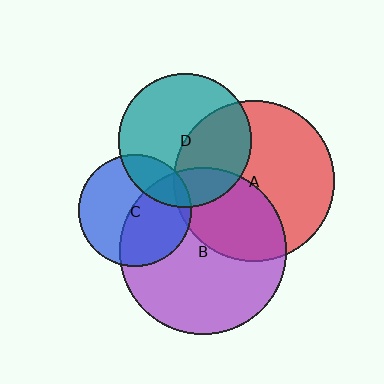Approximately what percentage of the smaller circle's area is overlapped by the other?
Approximately 20%.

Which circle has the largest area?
Circle B (purple).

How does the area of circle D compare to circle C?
Approximately 1.4 times.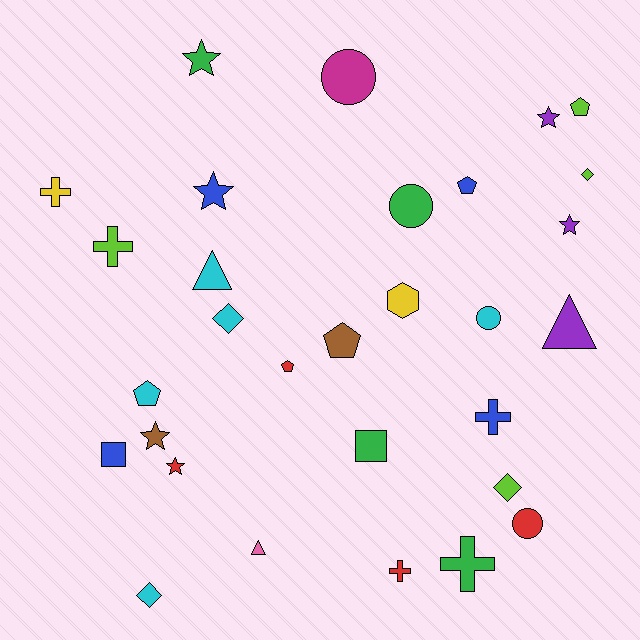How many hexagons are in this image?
There is 1 hexagon.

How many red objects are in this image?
There are 4 red objects.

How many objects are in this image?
There are 30 objects.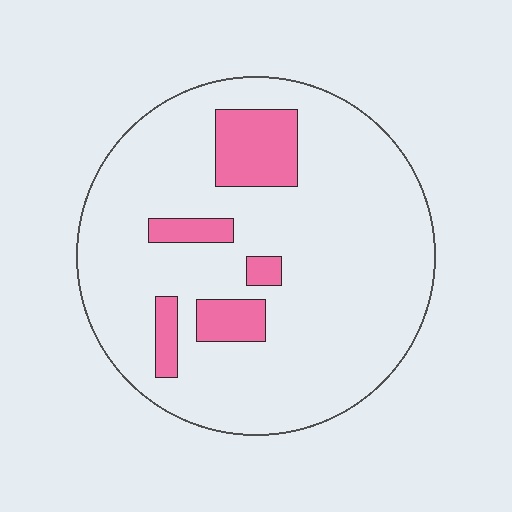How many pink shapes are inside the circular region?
5.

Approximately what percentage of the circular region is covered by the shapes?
Approximately 15%.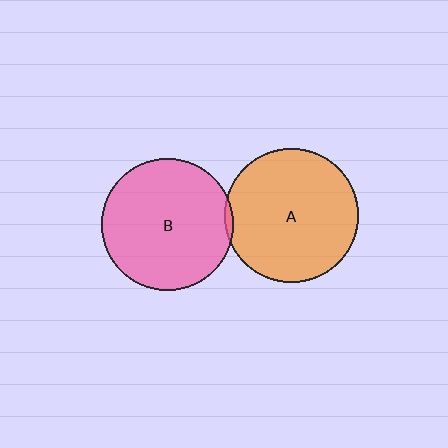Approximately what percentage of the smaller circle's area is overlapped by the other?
Approximately 5%.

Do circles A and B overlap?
Yes.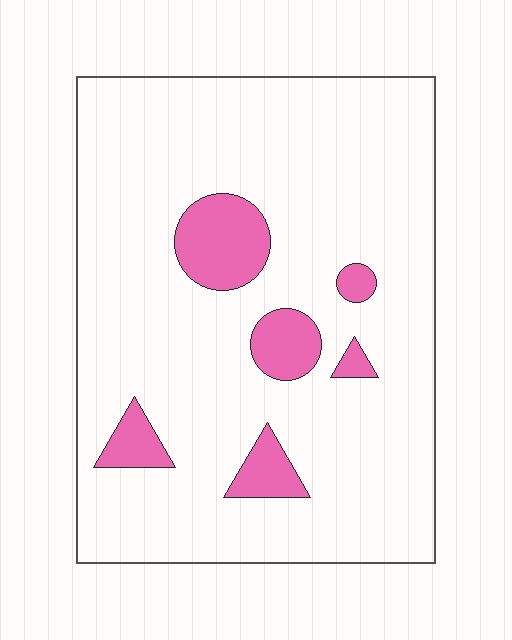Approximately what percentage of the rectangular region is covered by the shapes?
Approximately 10%.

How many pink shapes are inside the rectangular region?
6.